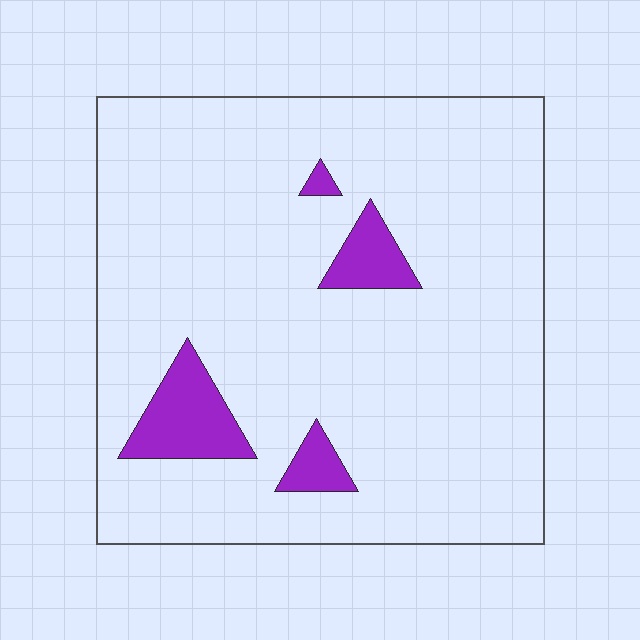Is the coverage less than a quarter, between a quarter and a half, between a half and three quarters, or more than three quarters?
Less than a quarter.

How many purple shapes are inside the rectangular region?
4.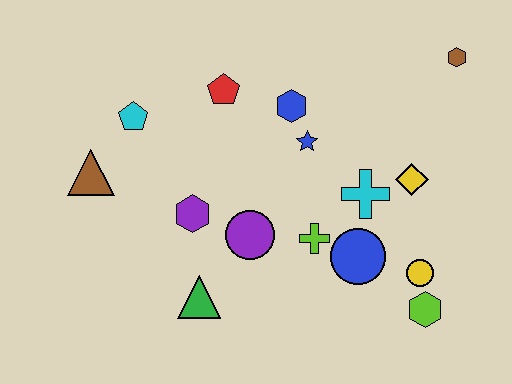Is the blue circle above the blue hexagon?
No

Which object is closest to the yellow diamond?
The cyan cross is closest to the yellow diamond.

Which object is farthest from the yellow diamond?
The brown triangle is farthest from the yellow diamond.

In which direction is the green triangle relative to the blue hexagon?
The green triangle is below the blue hexagon.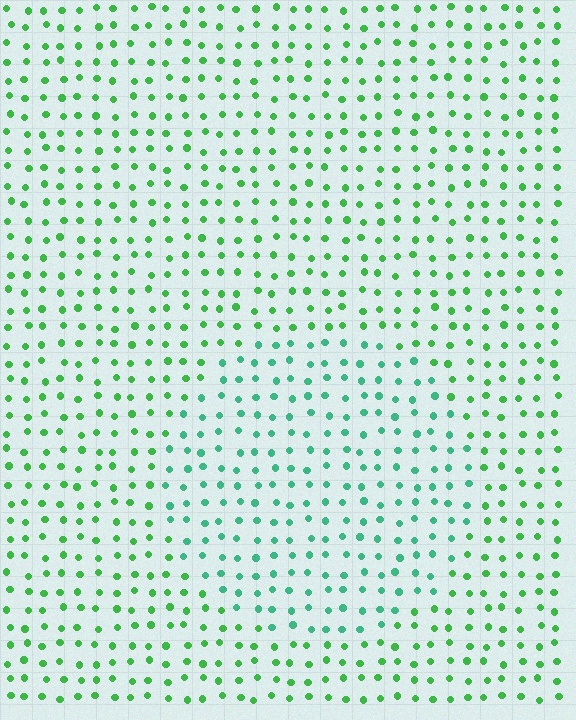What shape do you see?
I see a circle.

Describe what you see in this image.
The image is filled with small green elements in a uniform arrangement. A circle-shaped region is visible where the elements are tinted to a slightly different hue, forming a subtle color boundary.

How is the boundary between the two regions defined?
The boundary is defined purely by a slight shift in hue (about 31 degrees). Spacing, size, and orientation are identical on both sides.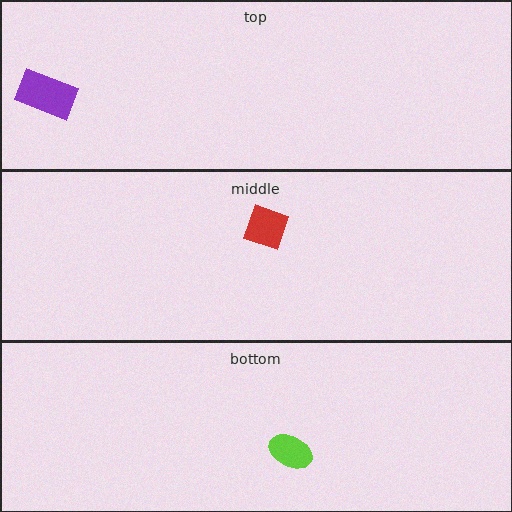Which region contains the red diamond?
The middle region.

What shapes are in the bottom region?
The lime ellipse.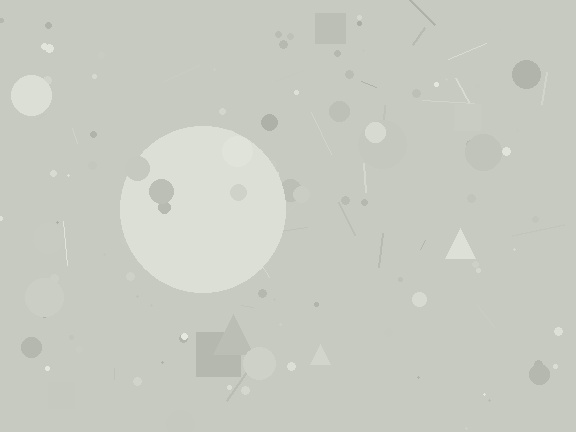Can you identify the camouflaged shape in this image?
The camouflaged shape is a circle.